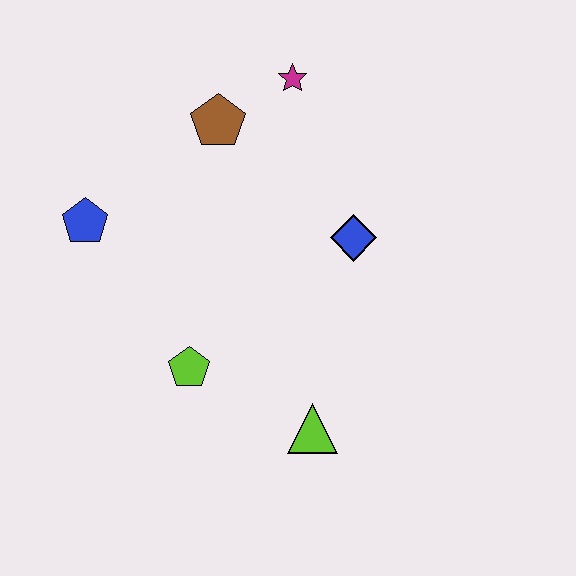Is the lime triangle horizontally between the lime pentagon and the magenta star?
No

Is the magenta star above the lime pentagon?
Yes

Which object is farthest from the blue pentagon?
The lime triangle is farthest from the blue pentagon.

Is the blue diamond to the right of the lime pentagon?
Yes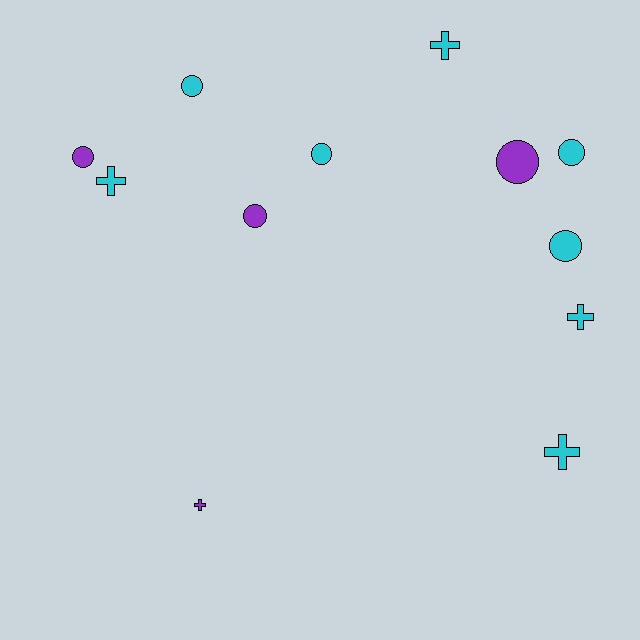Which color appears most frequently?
Cyan, with 8 objects.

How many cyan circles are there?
There are 4 cyan circles.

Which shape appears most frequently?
Circle, with 7 objects.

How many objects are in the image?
There are 12 objects.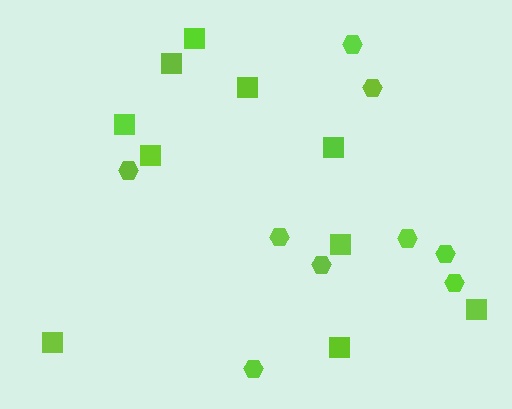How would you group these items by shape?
There are 2 groups: one group of squares (10) and one group of hexagons (9).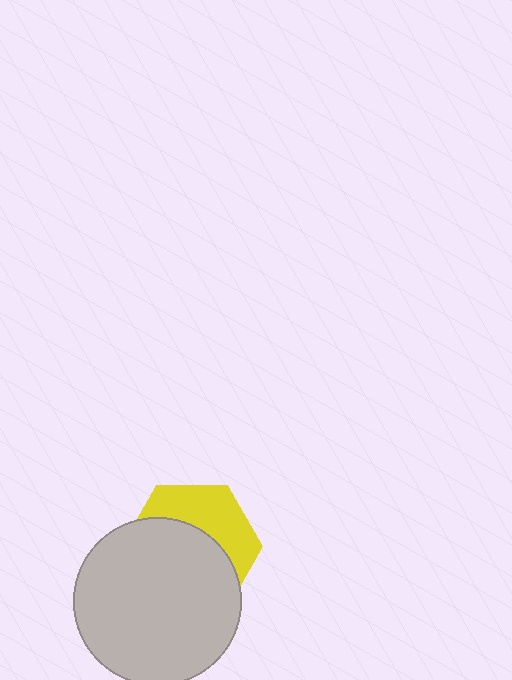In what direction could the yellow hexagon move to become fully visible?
The yellow hexagon could move up. That would shift it out from behind the light gray circle entirely.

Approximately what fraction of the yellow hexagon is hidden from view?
Roughly 61% of the yellow hexagon is hidden behind the light gray circle.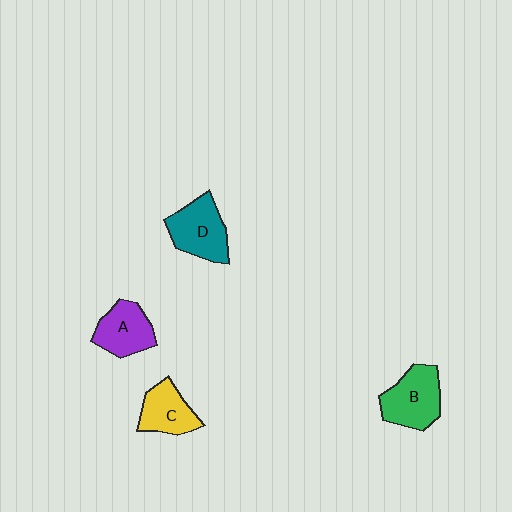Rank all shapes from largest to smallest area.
From largest to smallest: B (green), D (teal), A (purple), C (yellow).